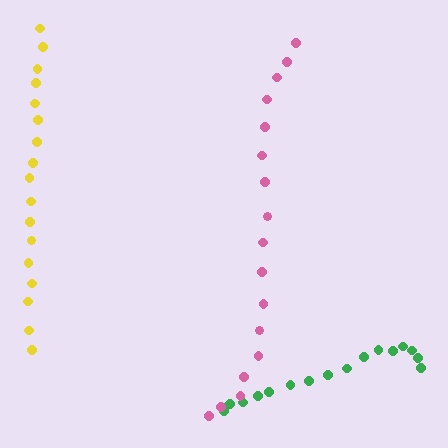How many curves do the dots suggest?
There are 3 distinct paths.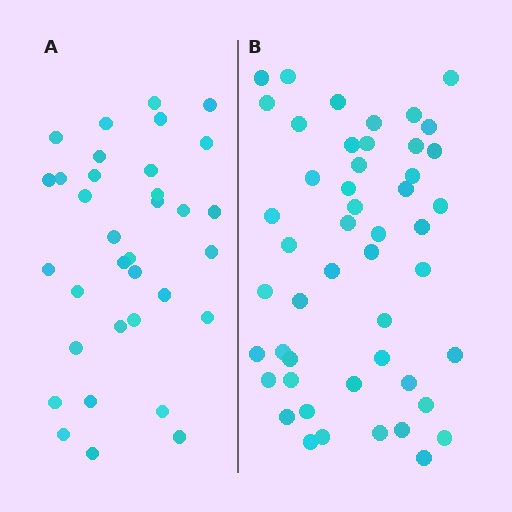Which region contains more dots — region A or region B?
Region B (the right region) has more dots.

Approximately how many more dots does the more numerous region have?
Region B has approximately 15 more dots than region A.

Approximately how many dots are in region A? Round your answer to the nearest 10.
About 30 dots. (The exact count is 34, which rounds to 30.)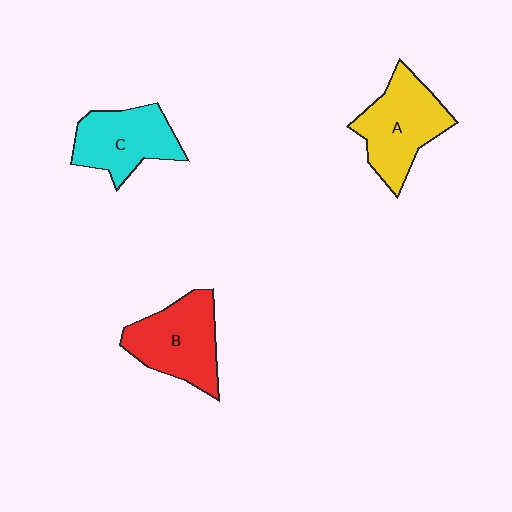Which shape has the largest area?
Shape A (yellow).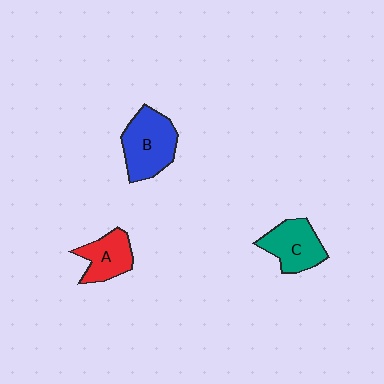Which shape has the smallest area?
Shape A (red).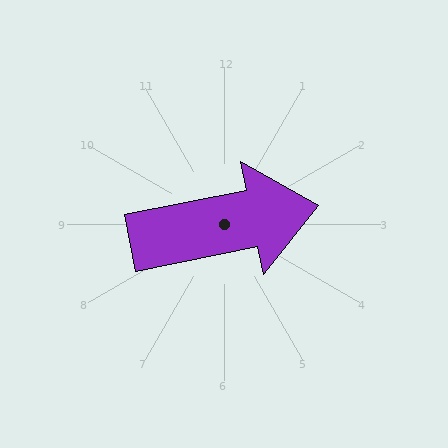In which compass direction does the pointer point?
East.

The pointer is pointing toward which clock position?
Roughly 3 o'clock.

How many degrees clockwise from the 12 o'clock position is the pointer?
Approximately 79 degrees.